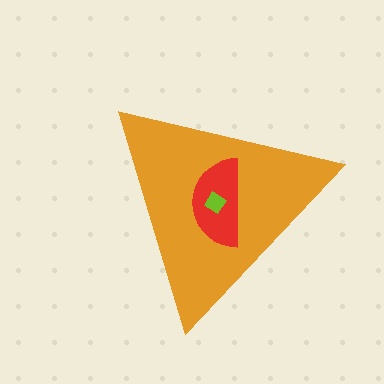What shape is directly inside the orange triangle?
The red semicircle.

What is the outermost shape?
The orange triangle.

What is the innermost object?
The lime diamond.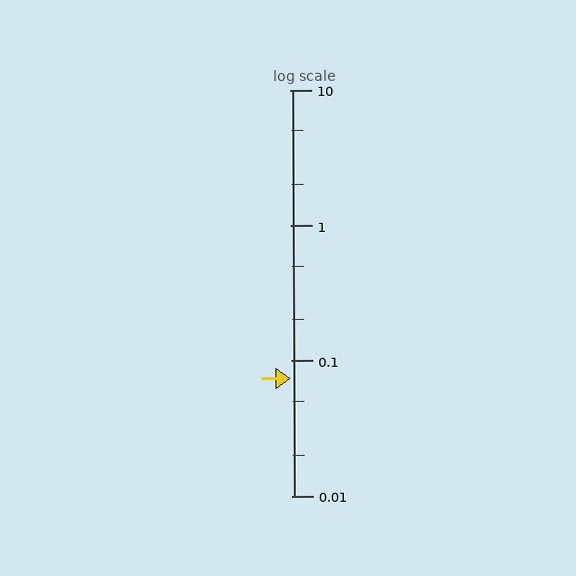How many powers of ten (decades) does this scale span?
The scale spans 3 decades, from 0.01 to 10.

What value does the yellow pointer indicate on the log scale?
The pointer indicates approximately 0.074.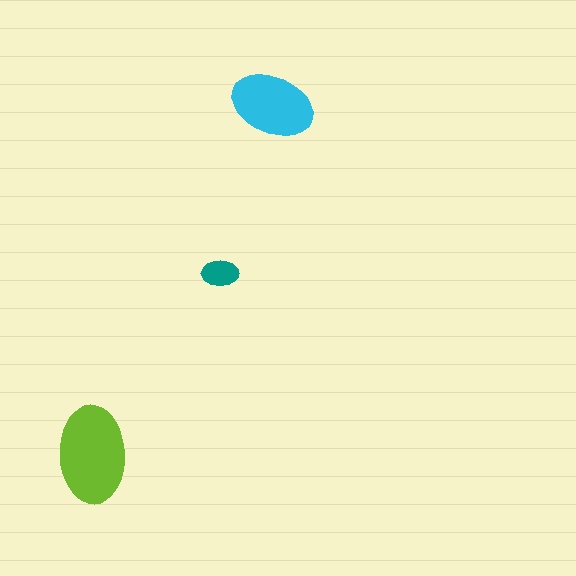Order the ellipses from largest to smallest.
the lime one, the cyan one, the teal one.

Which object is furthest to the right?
The cyan ellipse is rightmost.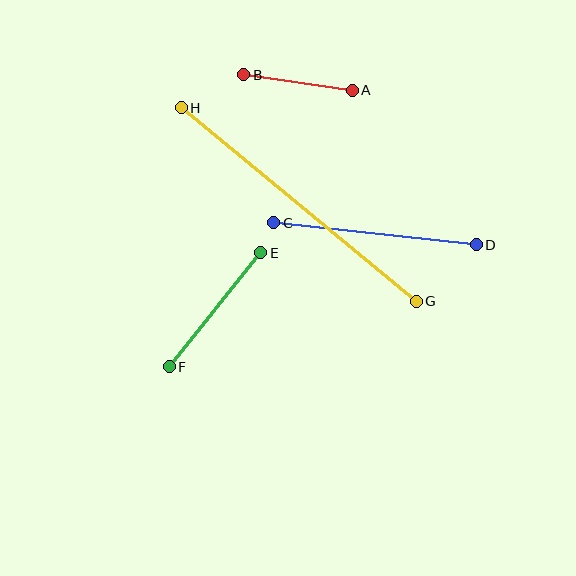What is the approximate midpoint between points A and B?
The midpoint is at approximately (298, 83) pixels.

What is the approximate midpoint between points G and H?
The midpoint is at approximately (299, 204) pixels.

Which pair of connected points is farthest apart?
Points G and H are farthest apart.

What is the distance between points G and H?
The distance is approximately 304 pixels.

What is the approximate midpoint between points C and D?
The midpoint is at approximately (375, 234) pixels.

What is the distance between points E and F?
The distance is approximately 146 pixels.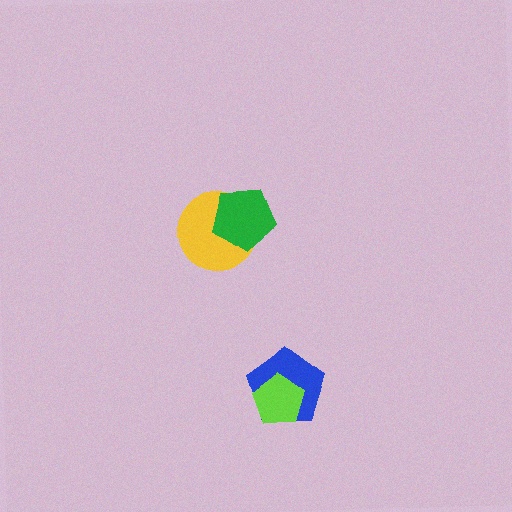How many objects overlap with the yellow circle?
1 object overlaps with the yellow circle.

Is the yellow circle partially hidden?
Yes, it is partially covered by another shape.